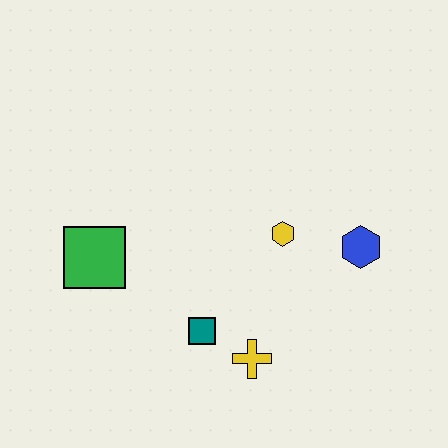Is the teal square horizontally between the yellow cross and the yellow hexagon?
No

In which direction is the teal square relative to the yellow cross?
The teal square is to the left of the yellow cross.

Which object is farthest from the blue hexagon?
The green square is farthest from the blue hexagon.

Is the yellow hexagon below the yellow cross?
No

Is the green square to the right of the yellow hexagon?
No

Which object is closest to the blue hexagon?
The yellow hexagon is closest to the blue hexagon.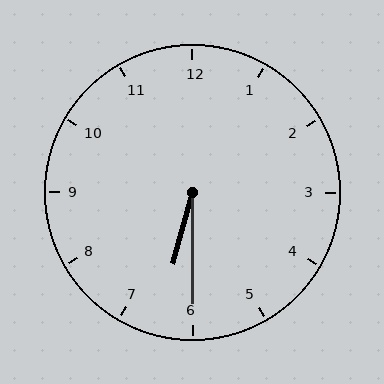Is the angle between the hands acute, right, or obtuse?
It is acute.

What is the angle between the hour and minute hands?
Approximately 15 degrees.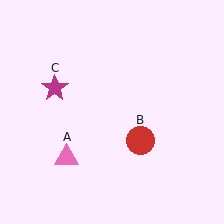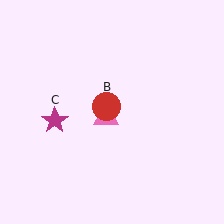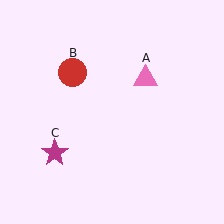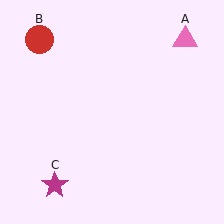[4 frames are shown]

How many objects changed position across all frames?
3 objects changed position: pink triangle (object A), red circle (object B), magenta star (object C).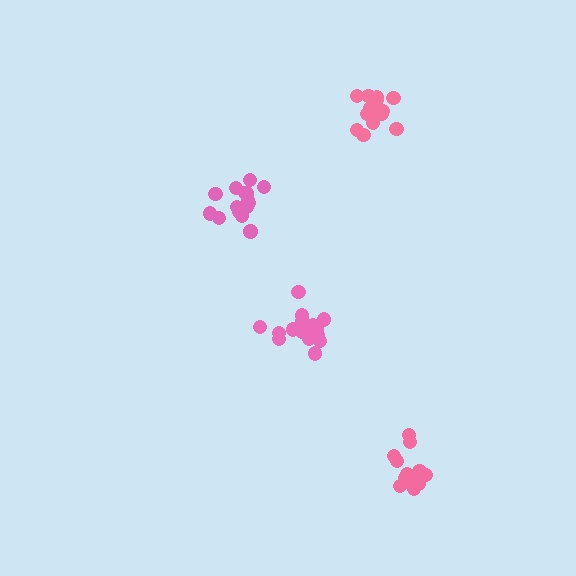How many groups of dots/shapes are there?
There are 4 groups.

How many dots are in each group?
Group 1: 15 dots, Group 2: 15 dots, Group 3: 14 dots, Group 4: 16 dots (60 total).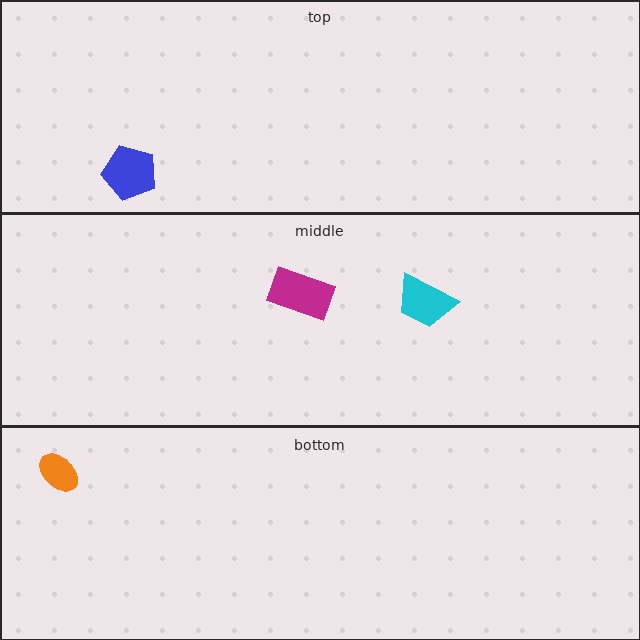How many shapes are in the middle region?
2.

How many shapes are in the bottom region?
1.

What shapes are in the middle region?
The cyan trapezoid, the magenta rectangle.